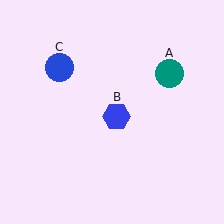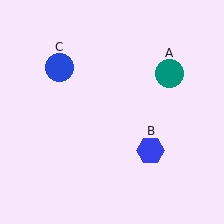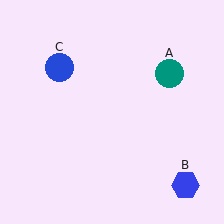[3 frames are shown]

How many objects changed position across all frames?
1 object changed position: blue hexagon (object B).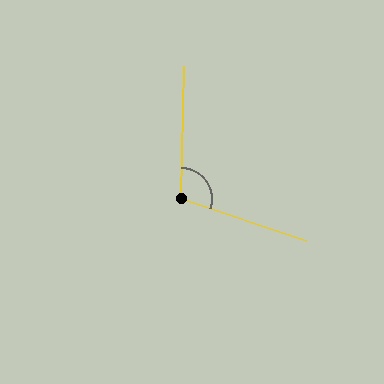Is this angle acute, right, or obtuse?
It is obtuse.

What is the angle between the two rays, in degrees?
Approximately 107 degrees.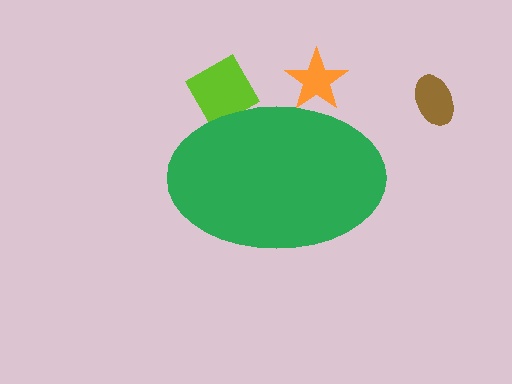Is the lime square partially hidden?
Yes, the lime square is partially hidden behind the green ellipse.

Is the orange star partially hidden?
Yes, the orange star is partially hidden behind the green ellipse.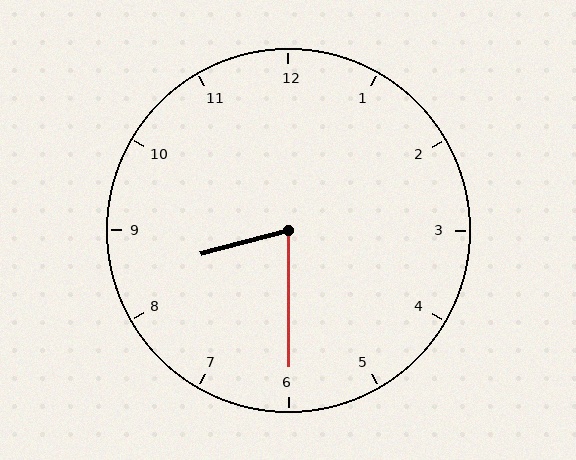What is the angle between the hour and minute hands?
Approximately 75 degrees.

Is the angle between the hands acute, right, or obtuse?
It is acute.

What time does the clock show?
8:30.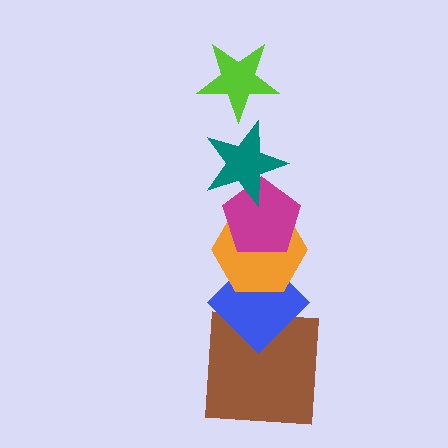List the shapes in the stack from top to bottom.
From top to bottom: the lime star, the teal star, the magenta pentagon, the orange hexagon, the blue diamond, the brown square.